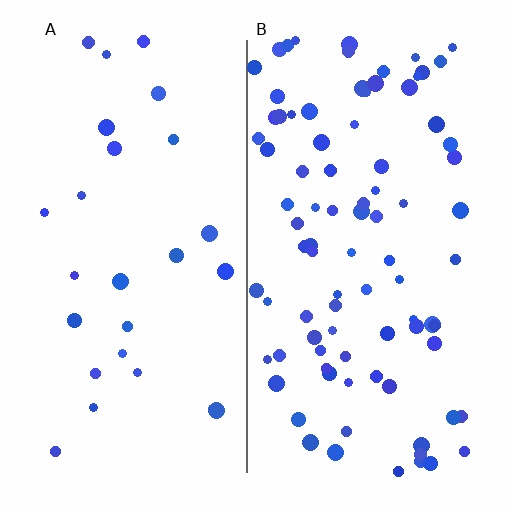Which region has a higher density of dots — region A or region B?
B (the right).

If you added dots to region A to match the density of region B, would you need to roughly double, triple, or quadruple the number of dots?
Approximately triple.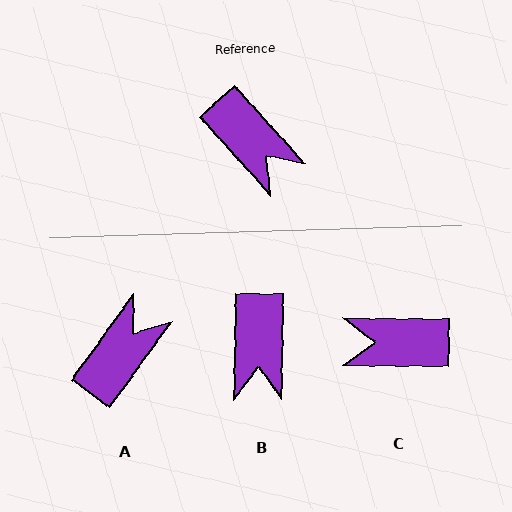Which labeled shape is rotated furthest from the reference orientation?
C, about 133 degrees away.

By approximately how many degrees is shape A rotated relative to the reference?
Approximately 102 degrees counter-clockwise.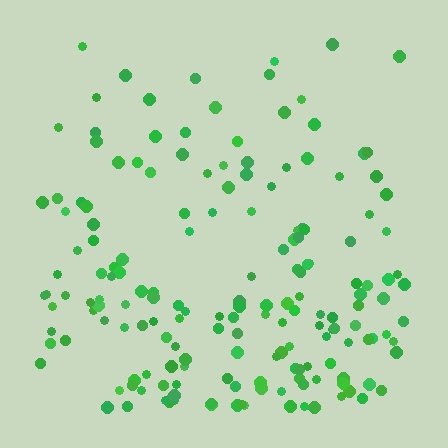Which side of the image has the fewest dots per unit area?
The top.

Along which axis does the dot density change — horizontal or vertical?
Vertical.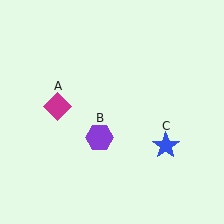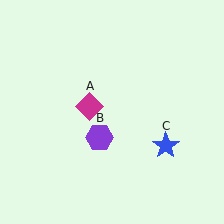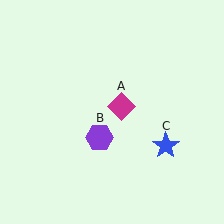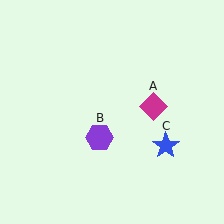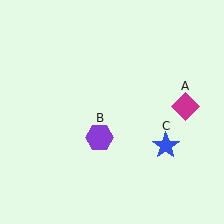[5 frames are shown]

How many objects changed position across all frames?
1 object changed position: magenta diamond (object A).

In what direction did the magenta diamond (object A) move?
The magenta diamond (object A) moved right.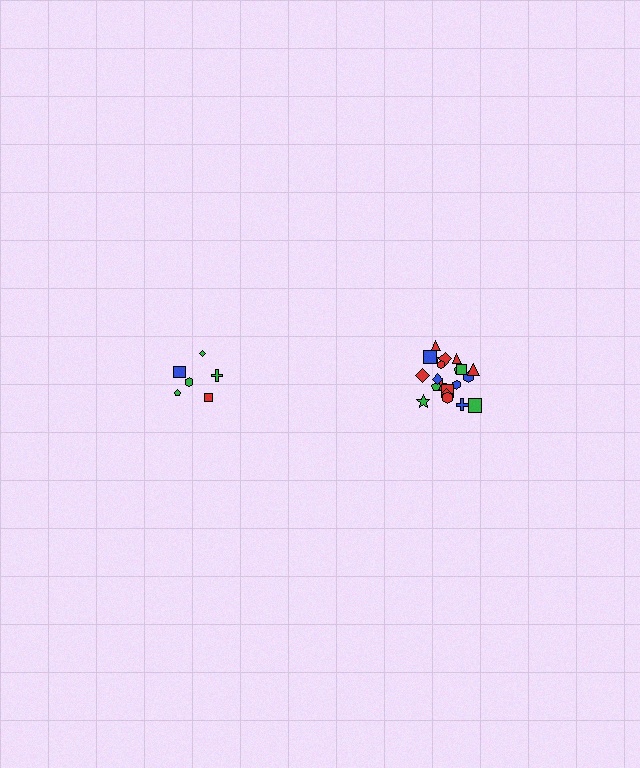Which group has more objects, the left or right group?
The right group.